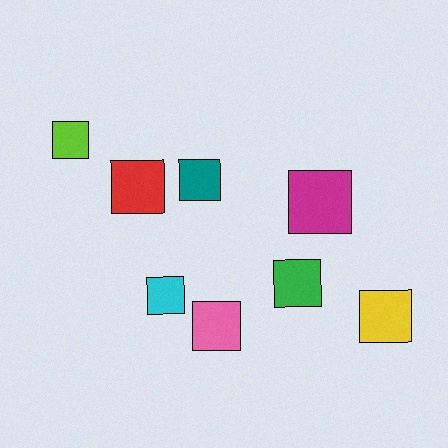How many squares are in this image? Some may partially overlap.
There are 8 squares.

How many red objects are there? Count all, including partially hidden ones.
There is 1 red object.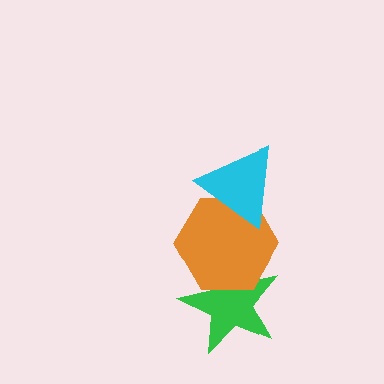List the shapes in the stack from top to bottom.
From top to bottom: the cyan triangle, the orange hexagon, the green star.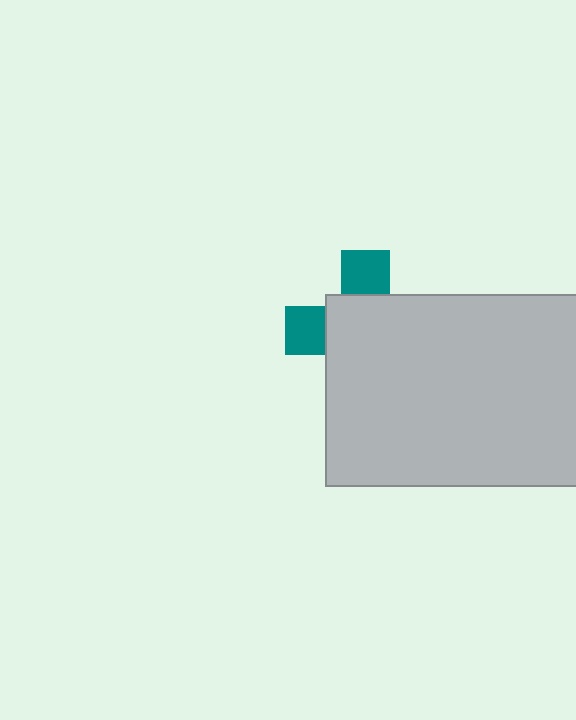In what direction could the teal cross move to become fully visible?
The teal cross could move toward the upper-left. That would shift it out from behind the light gray rectangle entirely.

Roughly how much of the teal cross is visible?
A small part of it is visible (roughly 31%).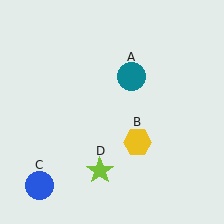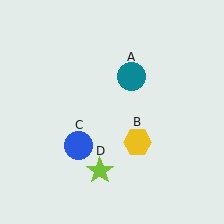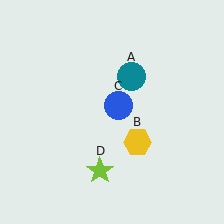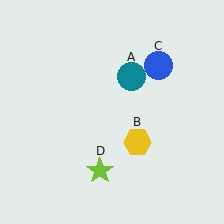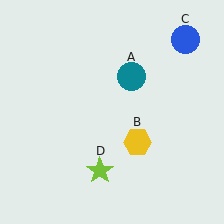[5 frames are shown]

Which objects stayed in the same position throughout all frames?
Teal circle (object A) and yellow hexagon (object B) and lime star (object D) remained stationary.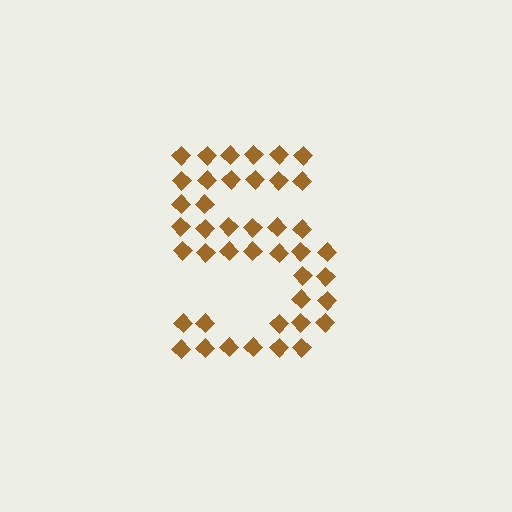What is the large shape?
The large shape is the digit 5.